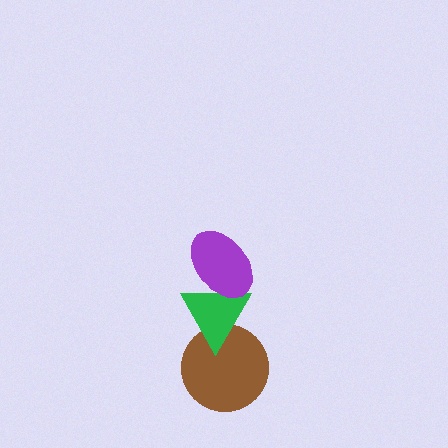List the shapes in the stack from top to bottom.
From top to bottom: the purple ellipse, the green triangle, the brown circle.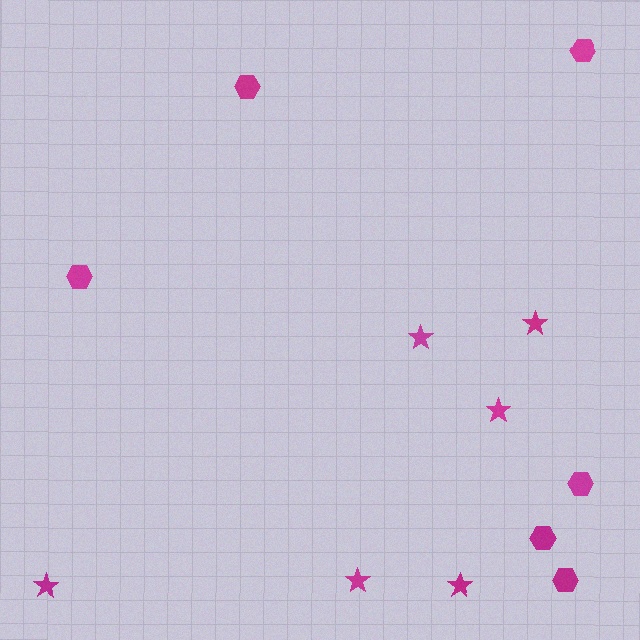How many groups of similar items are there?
There are 2 groups: one group of hexagons (6) and one group of stars (6).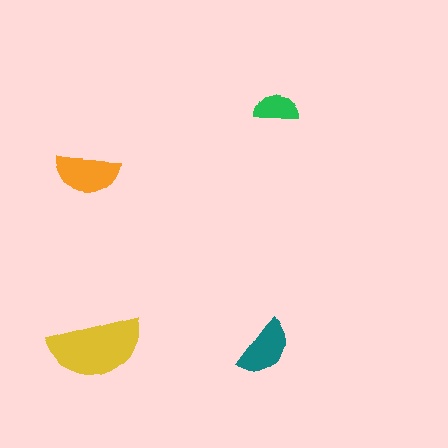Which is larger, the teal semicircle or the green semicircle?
The teal one.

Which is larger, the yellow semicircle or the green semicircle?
The yellow one.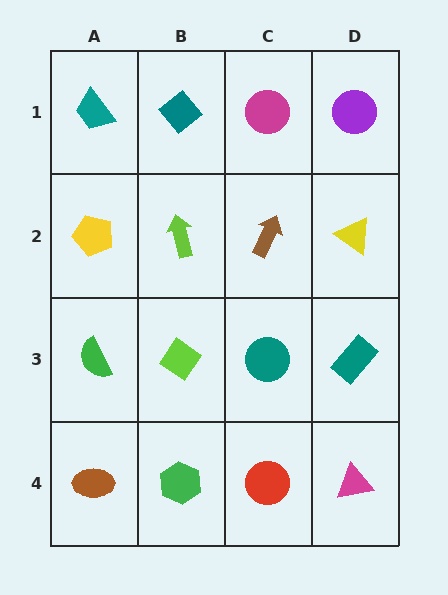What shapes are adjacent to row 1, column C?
A brown arrow (row 2, column C), a teal diamond (row 1, column B), a purple circle (row 1, column D).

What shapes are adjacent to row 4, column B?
A lime diamond (row 3, column B), a brown ellipse (row 4, column A), a red circle (row 4, column C).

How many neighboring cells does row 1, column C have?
3.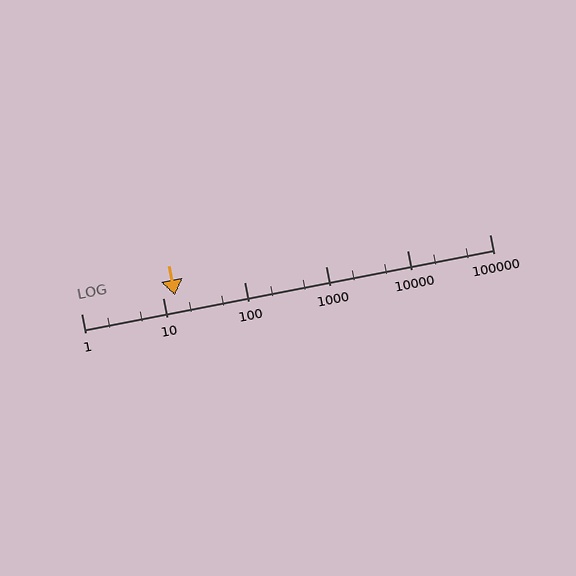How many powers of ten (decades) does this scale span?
The scale spans 5 decades, from 1 to 100000.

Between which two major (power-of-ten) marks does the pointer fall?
The pointer is between 10 and 100.